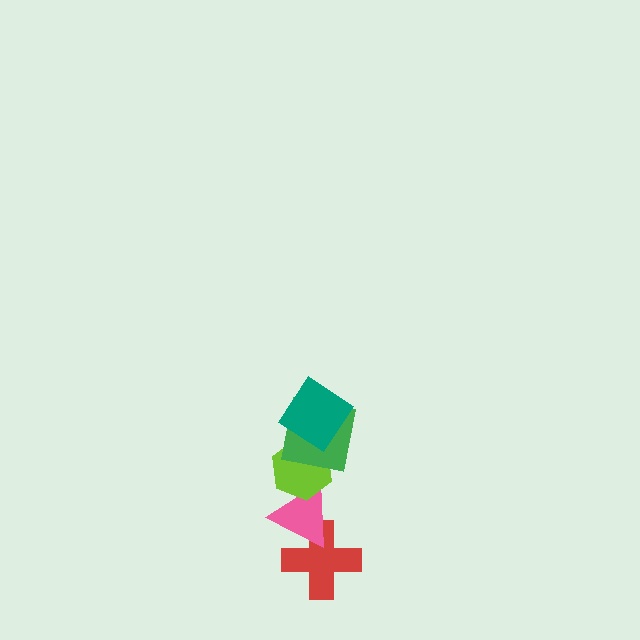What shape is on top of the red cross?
The pink triangle is on top of the red cross.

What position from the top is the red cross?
The red cross is 5th from the top.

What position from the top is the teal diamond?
The teal diamond is 1st from the top.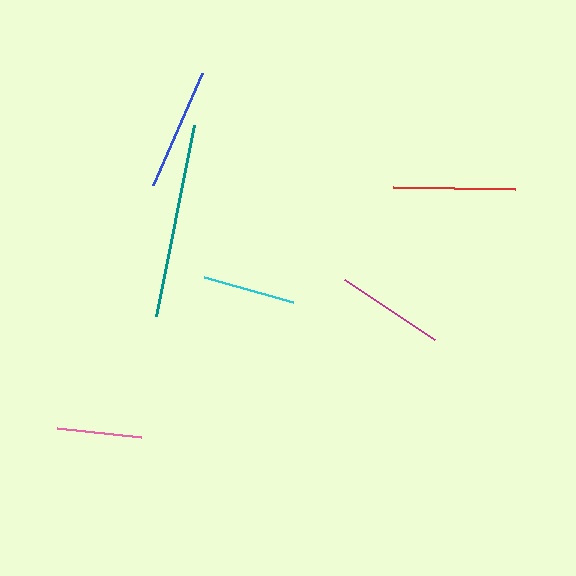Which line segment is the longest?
The teal line is the longest at approximately 195 pixels.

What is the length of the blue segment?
The blue segment is approximately 123 pixels long.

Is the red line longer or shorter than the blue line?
The blue line is longer than the red line.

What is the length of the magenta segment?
The magenta segment is approximately 108 pixels long.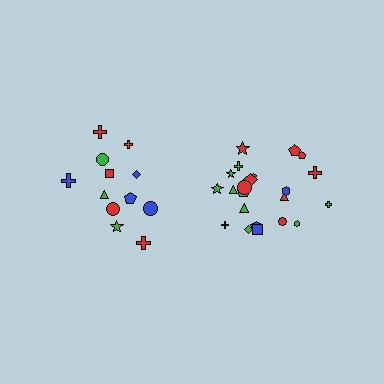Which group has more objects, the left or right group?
The right group.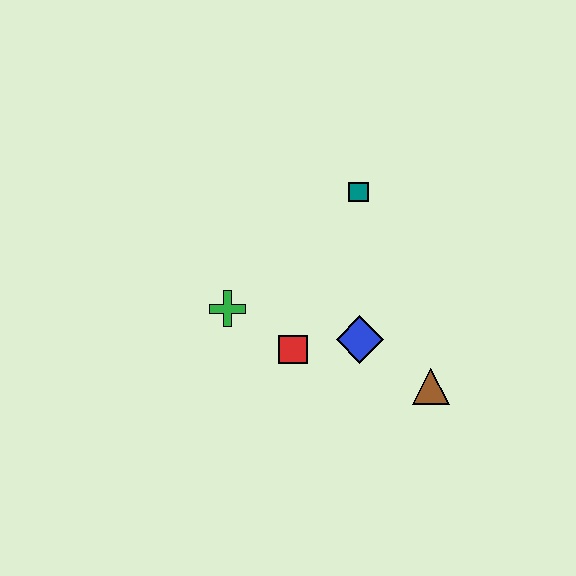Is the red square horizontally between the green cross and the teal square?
Yes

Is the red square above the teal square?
No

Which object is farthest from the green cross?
The brown triangle is farthest from the green cross.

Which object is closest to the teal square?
The blue diamond is closest to the teal square.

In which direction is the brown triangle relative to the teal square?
The brown triangle is below the teal square.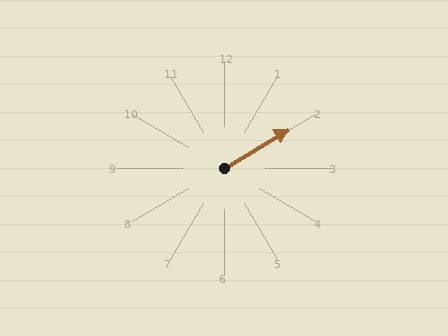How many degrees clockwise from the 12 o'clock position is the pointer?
Approximately 59 degrees.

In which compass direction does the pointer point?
Northeast.